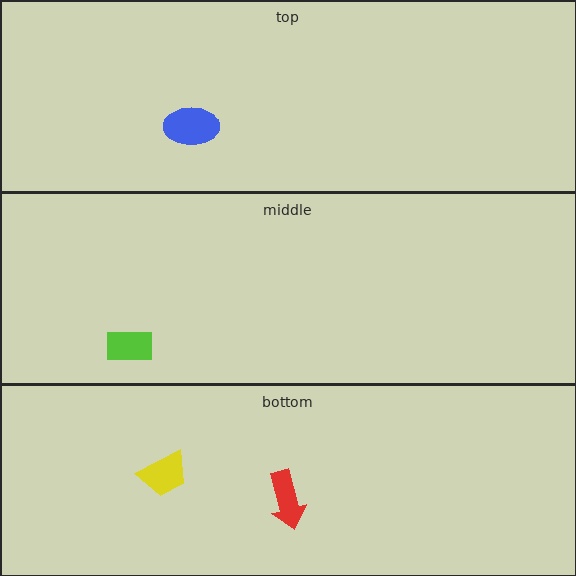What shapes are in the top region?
The blue ellipse.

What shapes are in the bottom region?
The red arrow, the yellow trapezoid.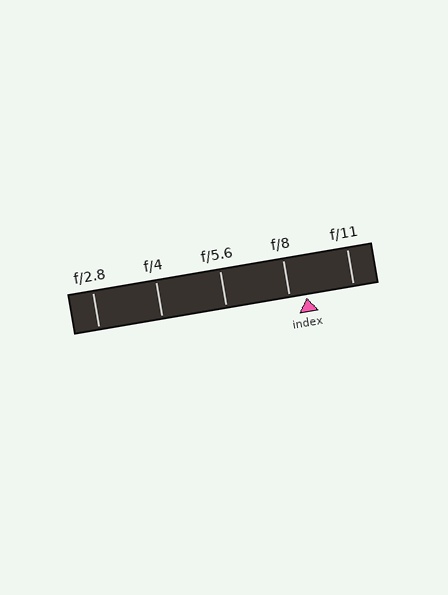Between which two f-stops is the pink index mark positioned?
The index mark is between f/8 and f/11.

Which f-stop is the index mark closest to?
The index mark is closest to f/8.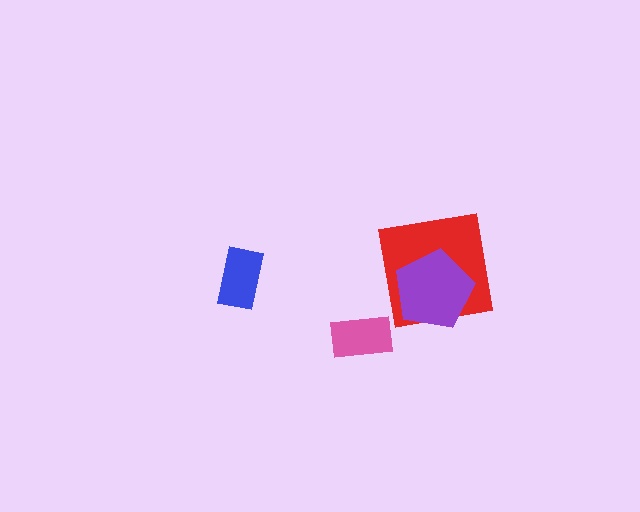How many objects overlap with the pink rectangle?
0 objects overlap with the pink rectangle.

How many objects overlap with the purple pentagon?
1 object overlaps with the purple pentagon.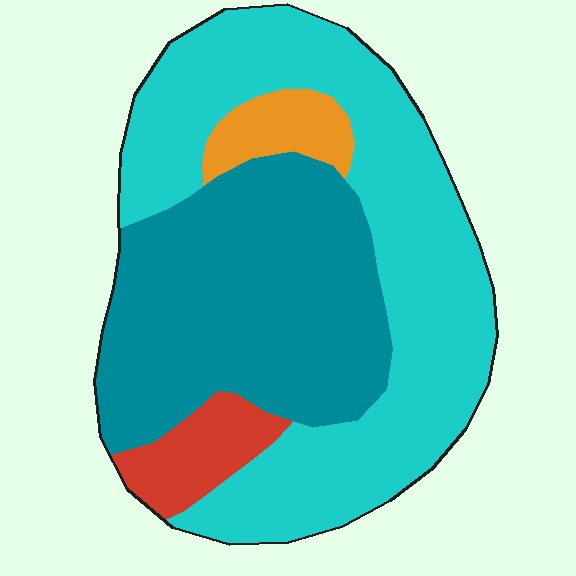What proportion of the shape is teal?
Teal takes up about two fifths (2/5) of the shape.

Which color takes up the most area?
Cyan, at roughly 50%.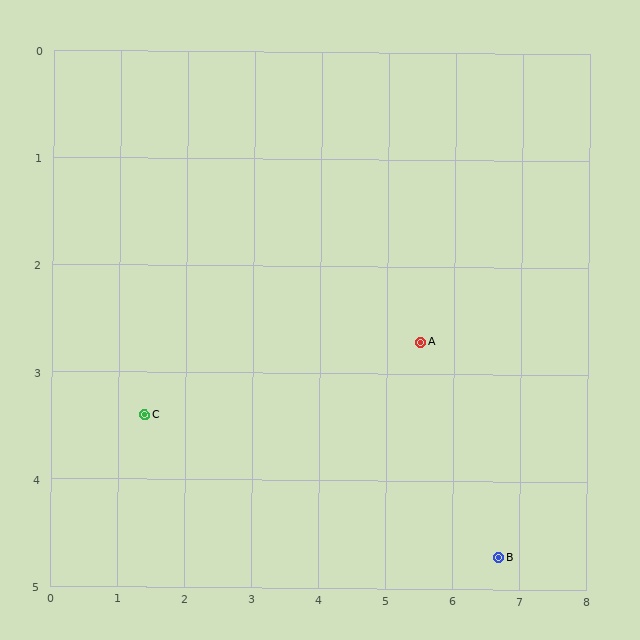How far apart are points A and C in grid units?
Points A and C are about 4.2 grid units apart.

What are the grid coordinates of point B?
Point B is at approximately (6.7, 4.7).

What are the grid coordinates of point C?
Point C is at approximately (1.4, 3.4).